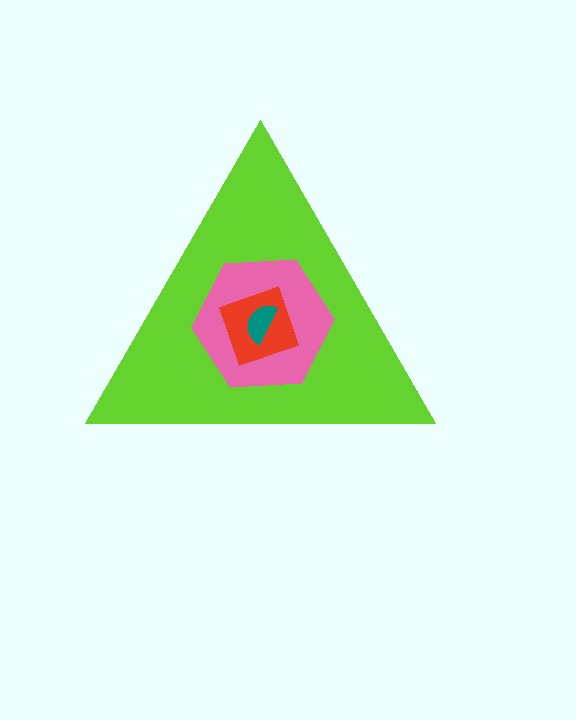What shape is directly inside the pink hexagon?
The red square.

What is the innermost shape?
The teal semicircle.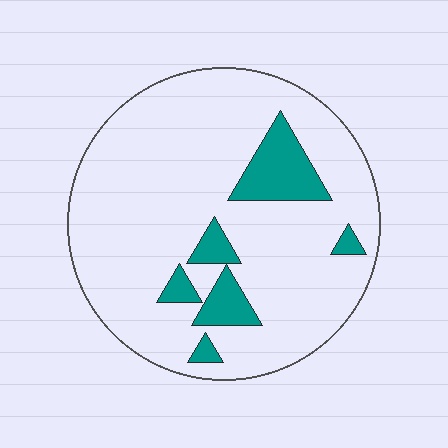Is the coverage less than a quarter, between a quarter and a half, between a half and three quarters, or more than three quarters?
Less than a quarter.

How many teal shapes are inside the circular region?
6.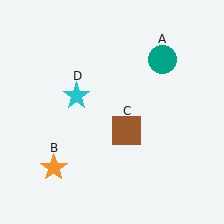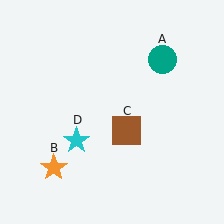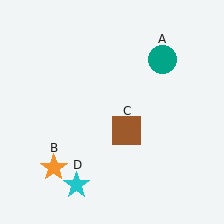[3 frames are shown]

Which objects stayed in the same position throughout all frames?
Teal circle (object A) and orange star (object B) and brown square (object C) remained stationary.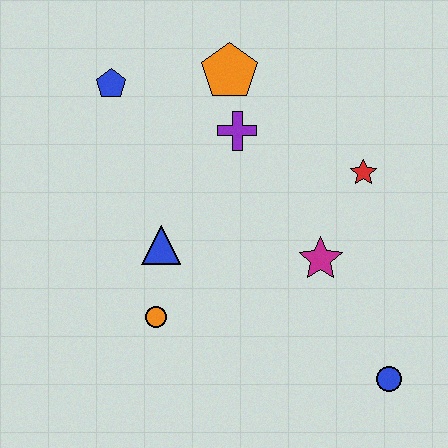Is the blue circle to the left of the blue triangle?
No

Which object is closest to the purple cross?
The orange pentagon is closest to the purple cross.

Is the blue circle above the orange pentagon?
No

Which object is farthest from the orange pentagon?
The blue circle is farthest from the orange pentagon.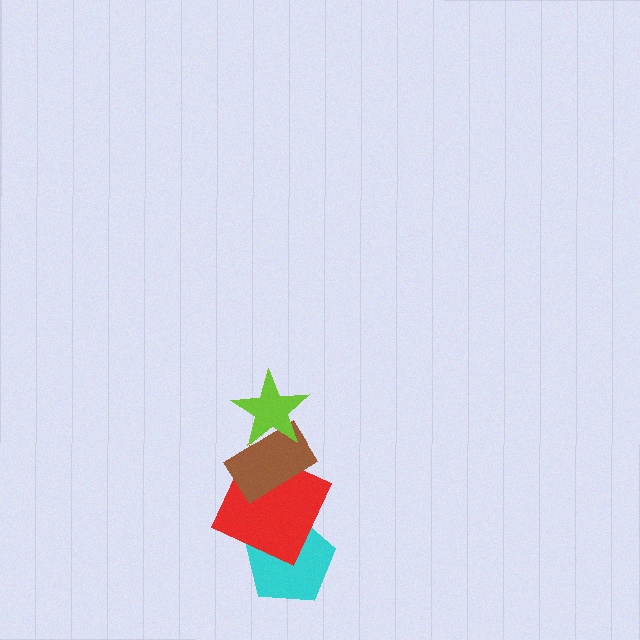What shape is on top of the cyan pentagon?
The red square is on top of the cyan pentagon.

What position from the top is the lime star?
The lime star is 1st from the top.